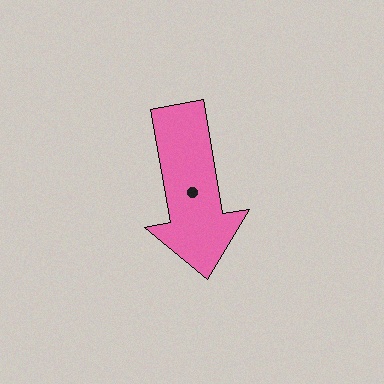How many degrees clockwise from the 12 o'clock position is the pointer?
Approximately 170 degrees.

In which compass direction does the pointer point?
South.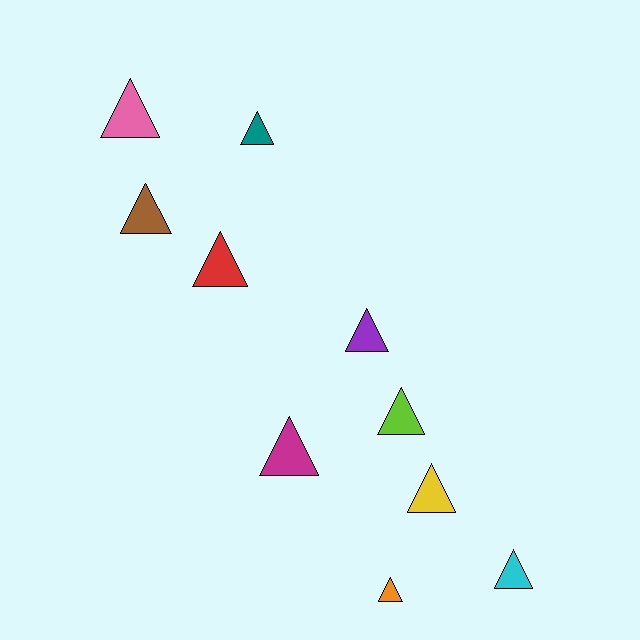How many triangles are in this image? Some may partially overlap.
There are 10 triangles.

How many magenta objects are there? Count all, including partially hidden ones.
There is 1 magenta object.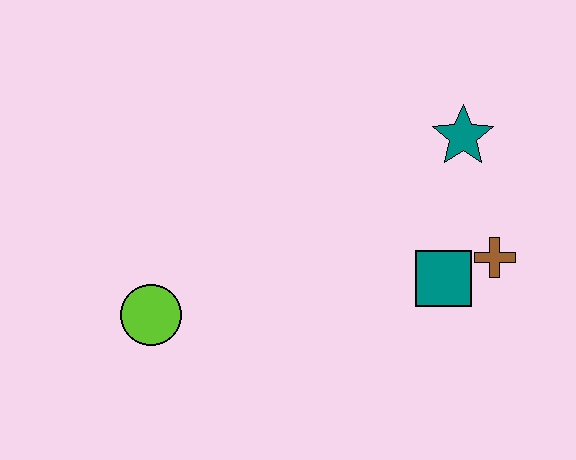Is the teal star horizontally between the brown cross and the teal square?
Yes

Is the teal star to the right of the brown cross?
No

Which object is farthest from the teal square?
The lime circle is farthest from the teal square.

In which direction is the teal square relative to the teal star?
The teal square is below the teal star.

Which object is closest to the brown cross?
The teal square is closest to the brown cross.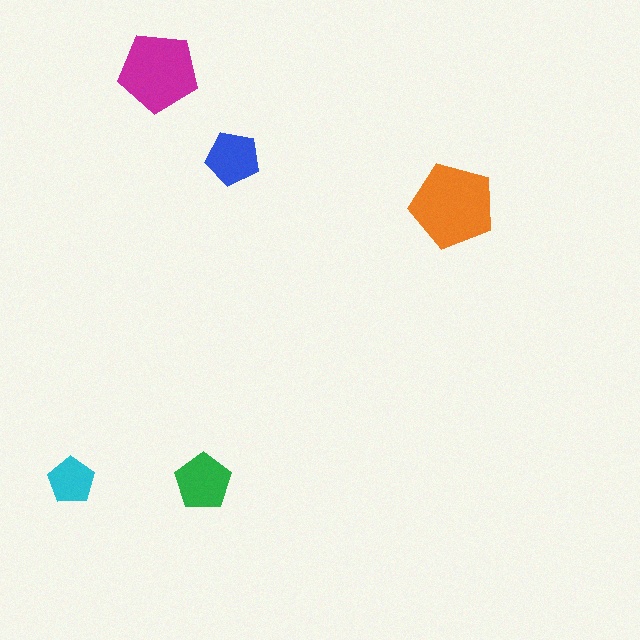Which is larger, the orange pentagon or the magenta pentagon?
The orange one.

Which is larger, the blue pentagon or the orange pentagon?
The orange one.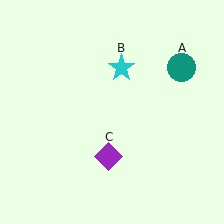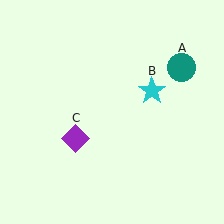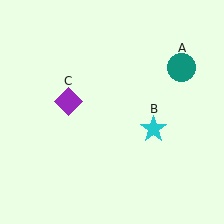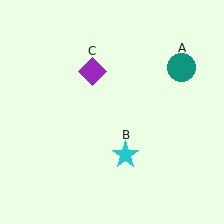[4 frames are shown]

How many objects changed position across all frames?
2 objects changed position: cyan star (object B), purple diamond (object C).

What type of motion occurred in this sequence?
The cyan star (object B), purple diamond (object C) rotated clockwise around the center of the scene.